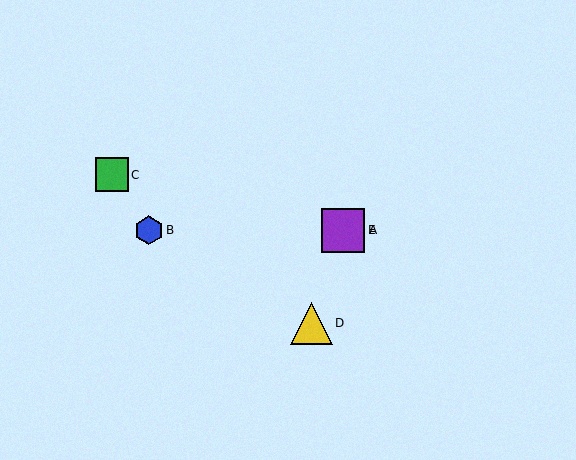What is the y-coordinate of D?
Object D is at y≈323.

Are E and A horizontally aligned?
Yes, both are at y≈230.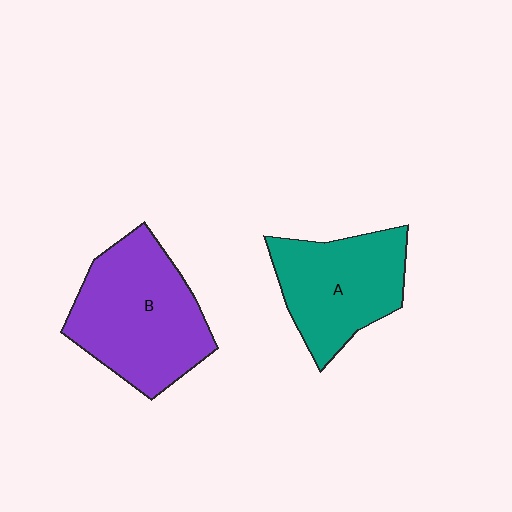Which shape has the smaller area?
Shape A (teal).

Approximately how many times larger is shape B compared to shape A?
Approximately 1.3 times.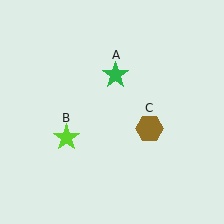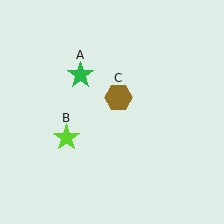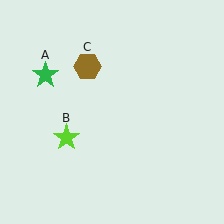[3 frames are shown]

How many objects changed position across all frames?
2 objects changed position: green star (object A), brown hexagon (object C).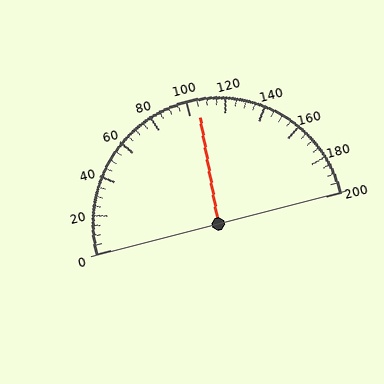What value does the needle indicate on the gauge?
The needle indicates approximately 105.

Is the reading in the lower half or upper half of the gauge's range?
The reading is in the upper half of the range (0 to 200).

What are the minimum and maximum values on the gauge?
The gauge ranges from 0 to 200.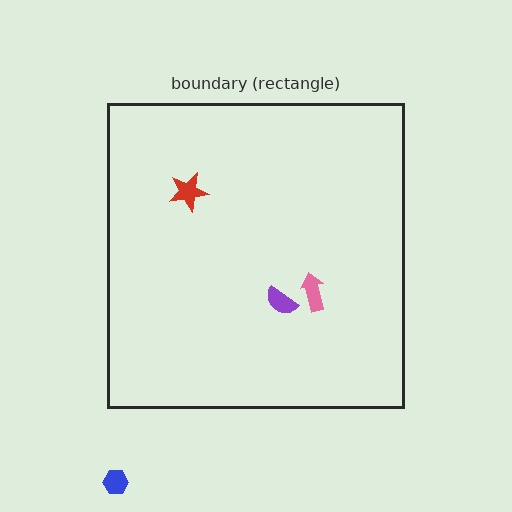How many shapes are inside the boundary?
3 inside, 1 outside.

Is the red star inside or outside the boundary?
Inside.